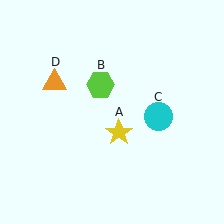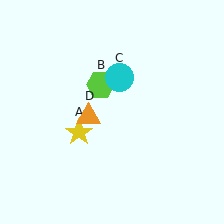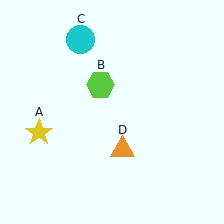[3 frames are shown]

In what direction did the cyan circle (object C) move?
The cyan circle (object C) moved up and to the left.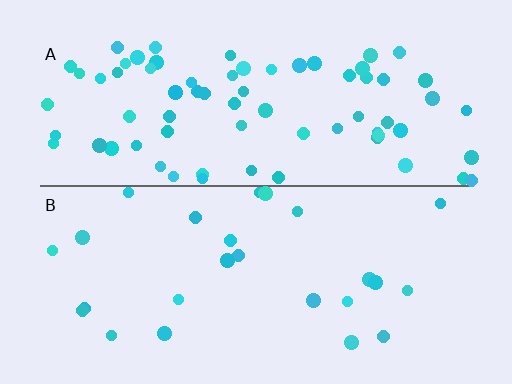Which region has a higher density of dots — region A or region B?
A (the top).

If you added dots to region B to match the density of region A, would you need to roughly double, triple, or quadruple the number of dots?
Approximately triple.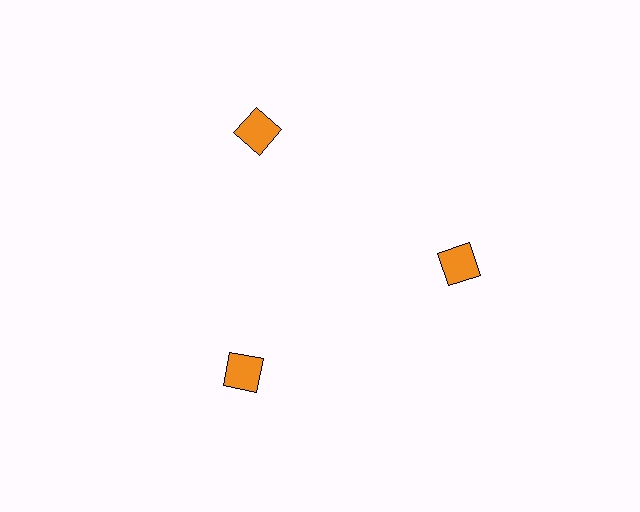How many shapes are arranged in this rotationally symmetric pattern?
There are 3 shapes, arranged in 3 groups of 1.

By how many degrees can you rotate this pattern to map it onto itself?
The pattern maps onto itself every 120 degrees of rotation.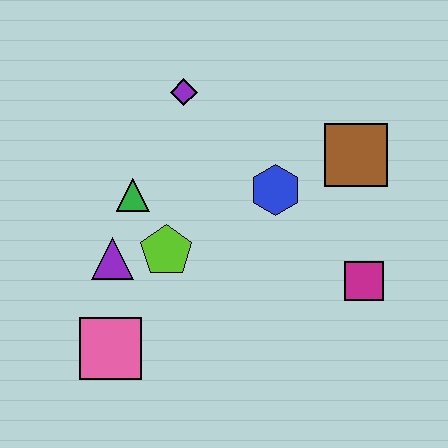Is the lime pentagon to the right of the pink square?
Yes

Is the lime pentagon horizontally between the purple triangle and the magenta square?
Yes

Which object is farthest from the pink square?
The brown square is farthest from the pink square.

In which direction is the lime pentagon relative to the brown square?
The lime pentagon is to the left of the brown square.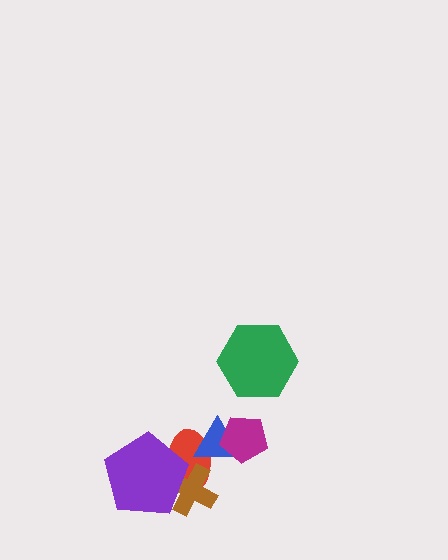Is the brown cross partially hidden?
Yes, it is partially covered by another shape.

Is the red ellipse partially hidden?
Yes, it is partially covered by another shape.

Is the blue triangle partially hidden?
Yes, it is partially covered by another shape.